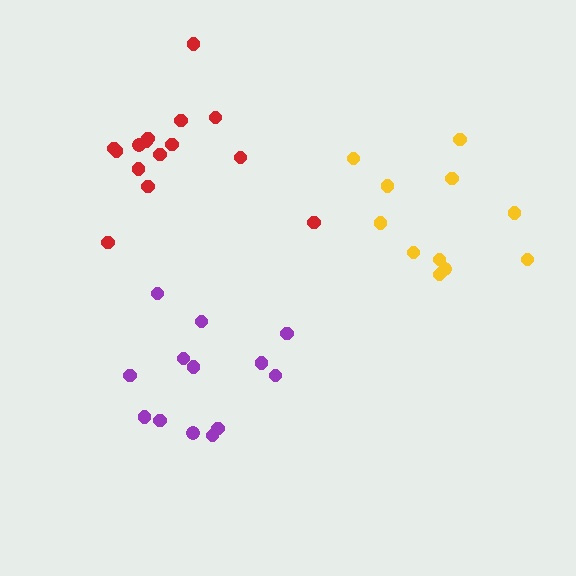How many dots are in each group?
Group 1: 13 dots, Group 2: 11 dots, Group 3: 15 dots (39 total).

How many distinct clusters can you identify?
There are 3 distinct clusters.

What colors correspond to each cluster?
The clusters are colored: purple, yellow, red.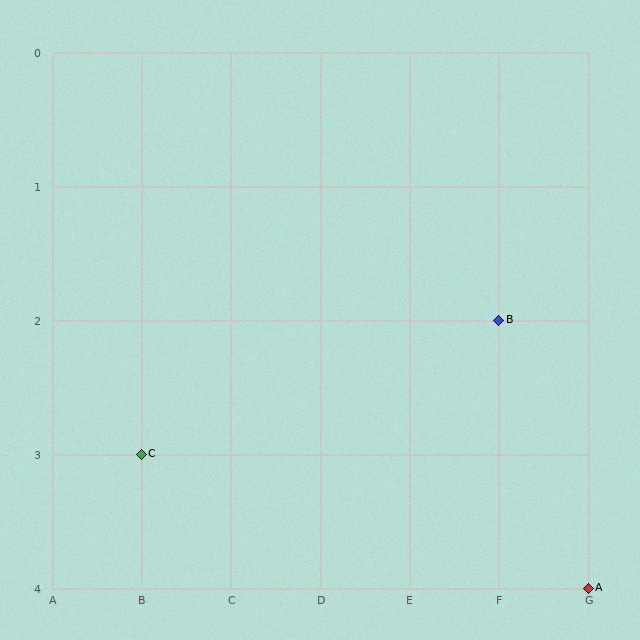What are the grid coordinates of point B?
Point B is at grid coordinates (F, 2).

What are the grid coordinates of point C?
Point C is at grid coordinates (B, 3).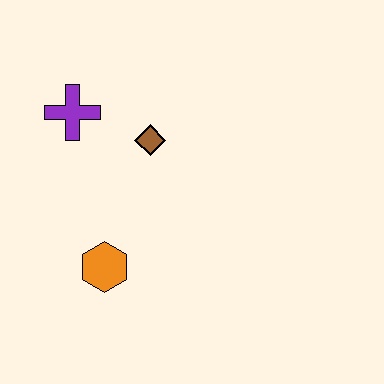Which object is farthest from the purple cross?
The orange hexagon is farthest from the purple cross.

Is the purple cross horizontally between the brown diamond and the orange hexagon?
No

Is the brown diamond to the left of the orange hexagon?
No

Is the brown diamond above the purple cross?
No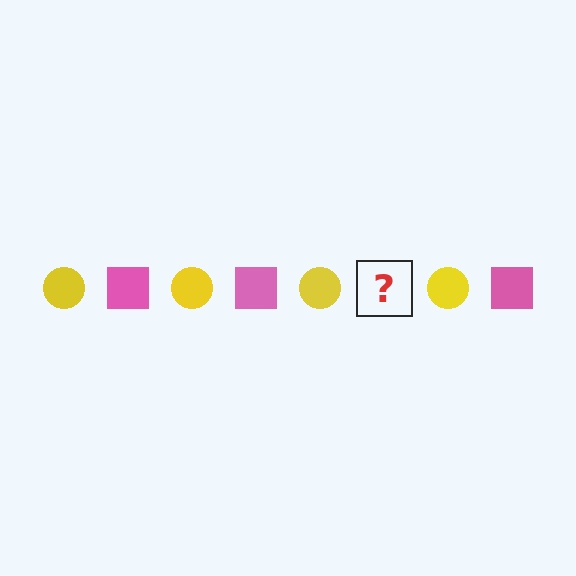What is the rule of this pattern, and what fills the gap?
The rule is that the pattern alternates between yellow circle and pink square. The gap should be filled with a pink square.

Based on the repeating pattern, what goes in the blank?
The blank should be a pink square.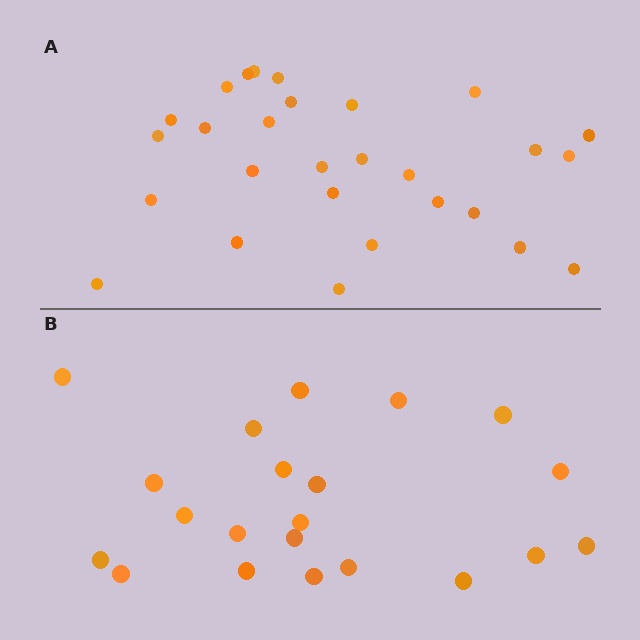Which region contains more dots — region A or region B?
Region A (the top region) has more dots.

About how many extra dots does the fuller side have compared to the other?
Region A has roughly 8 or so more dots than region B.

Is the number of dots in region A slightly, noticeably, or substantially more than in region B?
Region A has noticeably more, but not dramatically so. The ratio is roughly 1.3 to 1.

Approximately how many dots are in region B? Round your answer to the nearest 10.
About 20 dots. (The exact count is 21, which rounds to 20.)